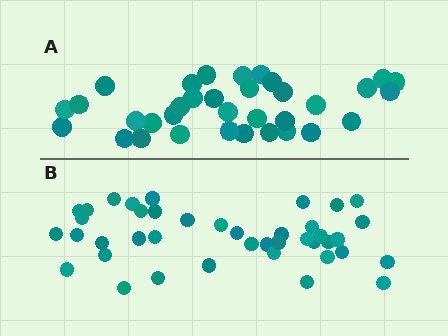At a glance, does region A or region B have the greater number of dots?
Region B (the bottom region) has more dots.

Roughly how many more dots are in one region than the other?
Region B has roughly 8 or so more dots than region A.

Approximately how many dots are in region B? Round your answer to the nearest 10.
About 40 dots. (The exact count is 41, which rounds to 40.)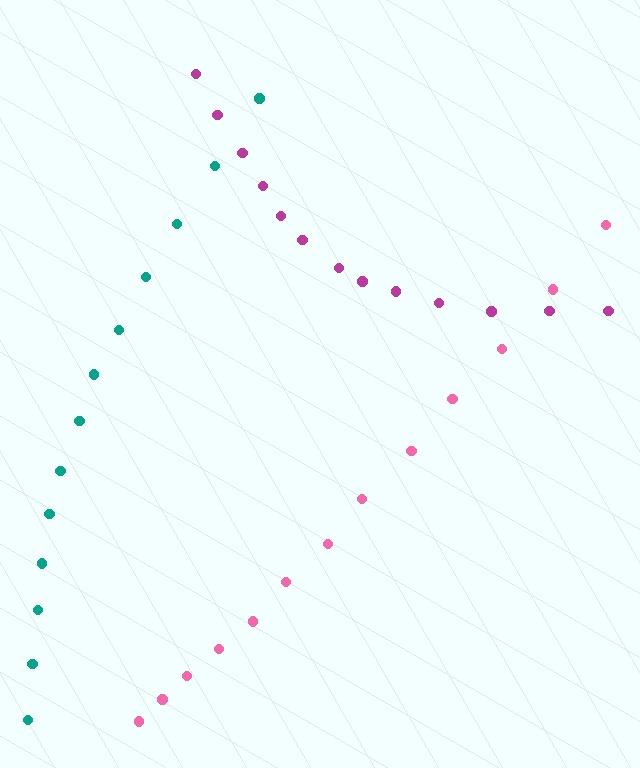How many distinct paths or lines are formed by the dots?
There are 3 distinct paths.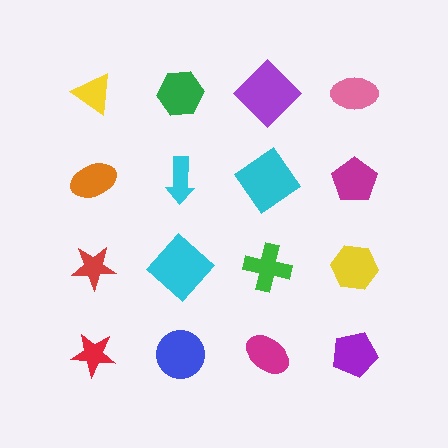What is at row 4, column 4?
A purple pentagon.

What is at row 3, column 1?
A red star.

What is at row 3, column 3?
A green cross.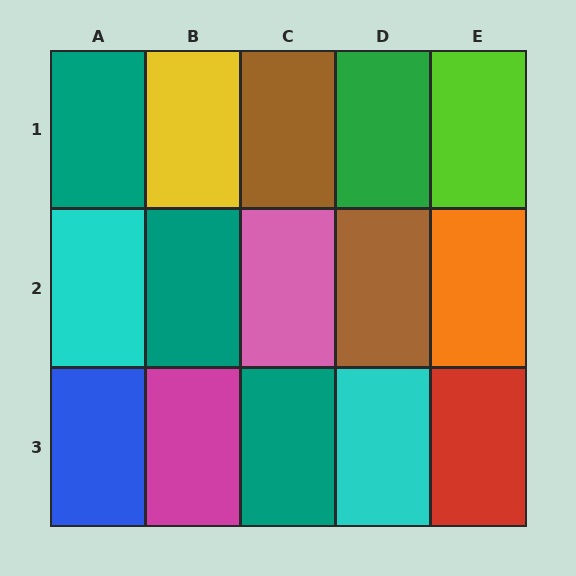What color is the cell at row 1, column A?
Teal.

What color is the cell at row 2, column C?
Pink.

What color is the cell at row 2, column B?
Teal.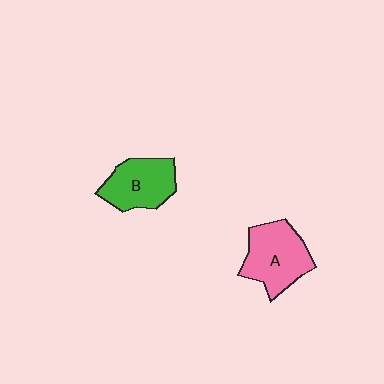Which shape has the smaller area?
Shape B (green).